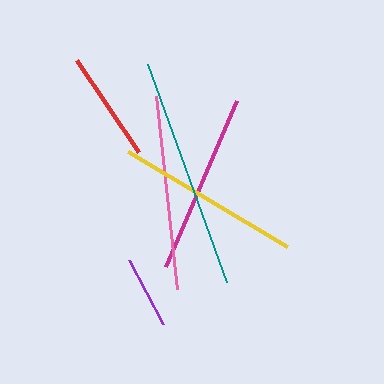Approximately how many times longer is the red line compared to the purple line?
The red line is approximately 1.5 times the length of the purple line.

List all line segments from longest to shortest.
From longest to shortest: teal, pink, yellow, magenta, red, purple.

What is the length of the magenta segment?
The magenta segment is approximately 181 pixels long.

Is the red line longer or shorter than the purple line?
The red line is longer than the purple line.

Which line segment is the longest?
The teal line is the longest at approximately 232 pixels.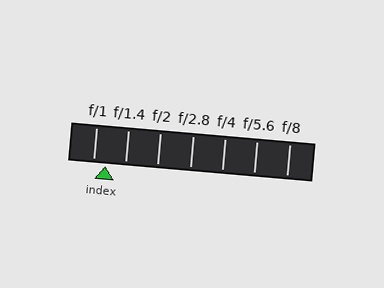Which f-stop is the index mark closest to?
The index mark is closest to f/1.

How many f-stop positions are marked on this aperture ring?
There are 7 f-stop positions marked.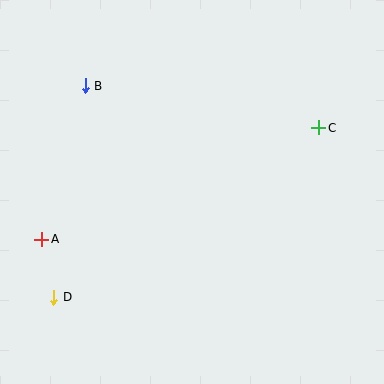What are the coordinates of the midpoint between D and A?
The midpoint between D and A is at (48, 268).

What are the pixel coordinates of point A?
Point A is at (42, 239).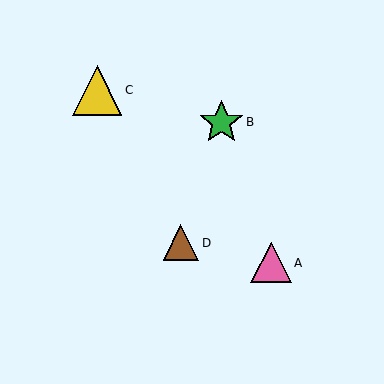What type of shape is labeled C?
Shape C is a yellow triangle.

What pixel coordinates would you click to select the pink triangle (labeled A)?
Click at (271, 263) to select the pink triangle A.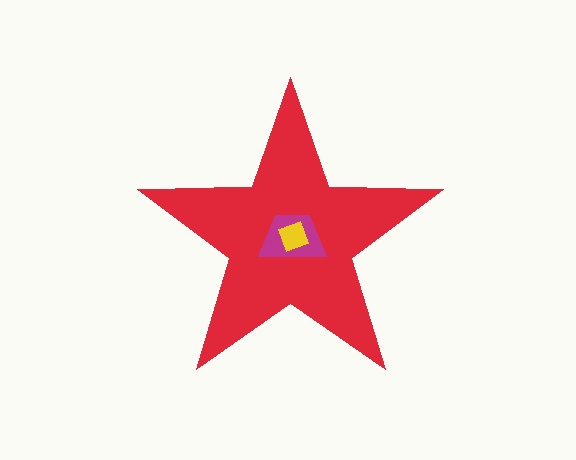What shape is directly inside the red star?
The magenta trapezoid.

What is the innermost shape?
The yellow diamond.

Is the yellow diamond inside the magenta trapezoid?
Yes.